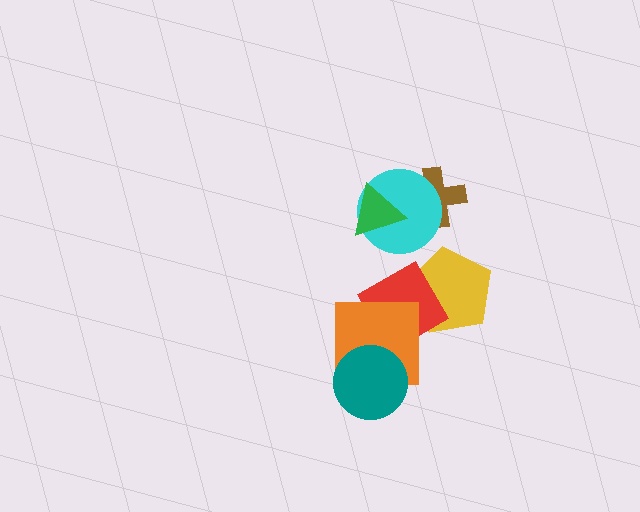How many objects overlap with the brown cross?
1 object overlaps with the brown cross.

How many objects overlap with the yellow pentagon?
1 object overlaps with the yellow pentagon.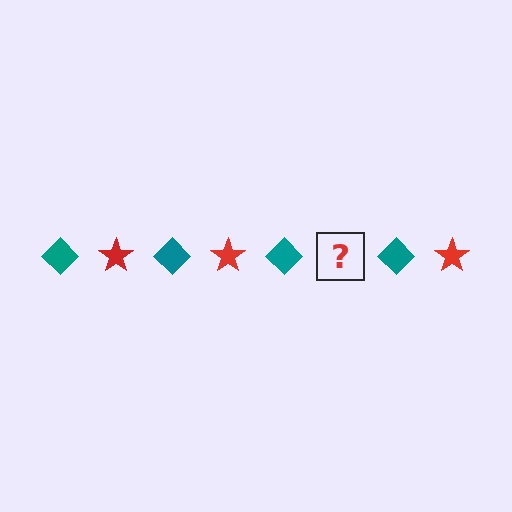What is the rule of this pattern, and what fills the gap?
The rule is that the pattern alternates between teal diamond and red star. The gap should be filled with a red star.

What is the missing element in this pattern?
The missing element is a red star.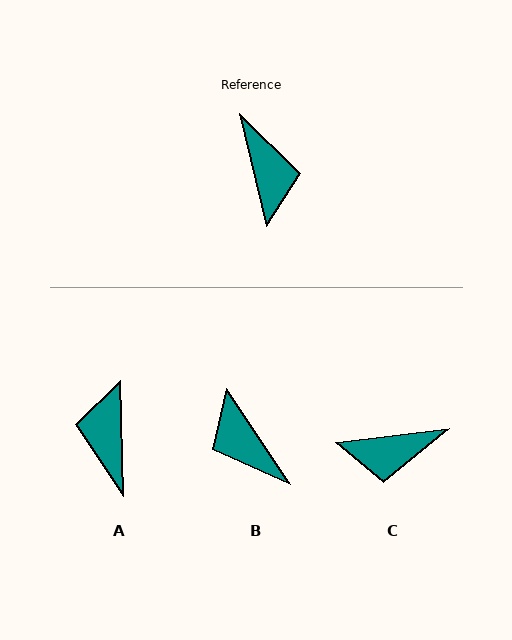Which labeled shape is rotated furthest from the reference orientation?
A, about 168 degrees away.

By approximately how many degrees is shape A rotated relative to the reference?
Approximately 168 degrees counter-clockwise.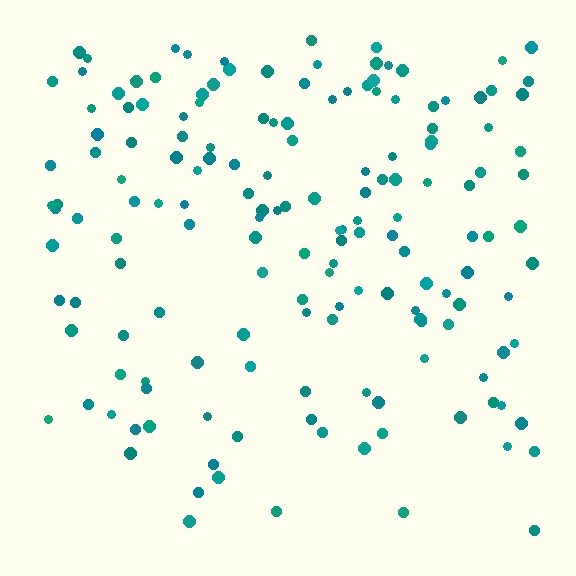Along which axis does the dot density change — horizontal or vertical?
Vertical.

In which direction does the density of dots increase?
From bottom to top, with the top side densest.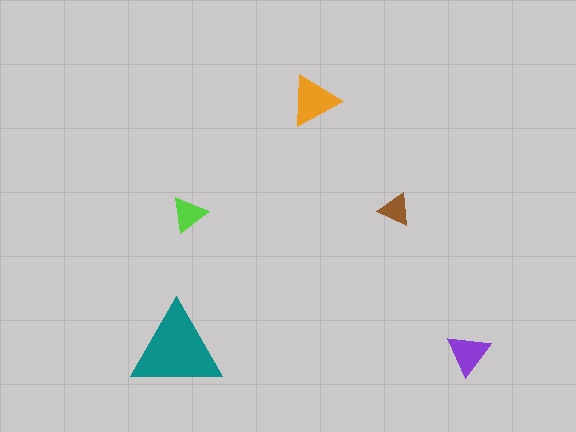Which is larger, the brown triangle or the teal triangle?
The teal one.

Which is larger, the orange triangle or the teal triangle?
The teal one.